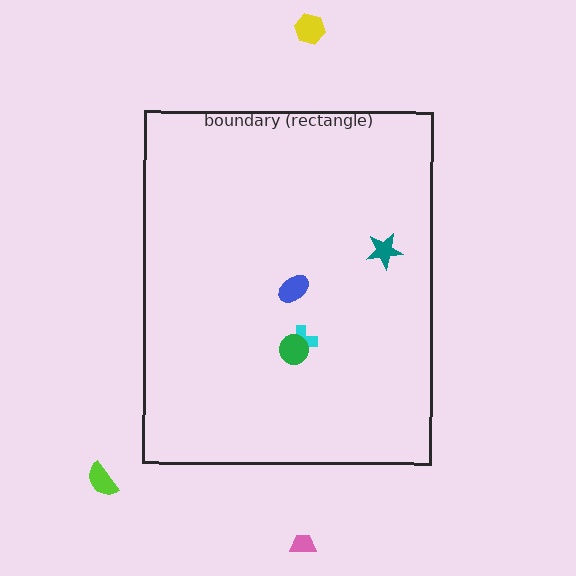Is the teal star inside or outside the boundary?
Inside.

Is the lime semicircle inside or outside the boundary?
Outside.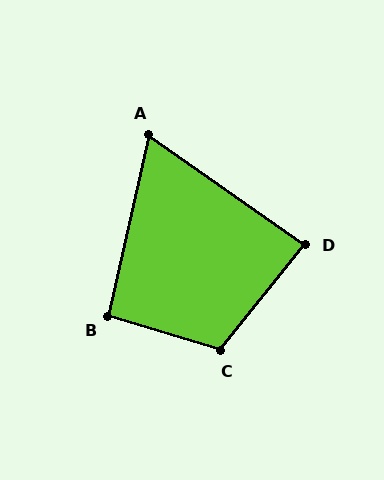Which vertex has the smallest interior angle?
A, at approximately 68 degrees.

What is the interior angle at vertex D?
Approximately 86 degrees (approximately right).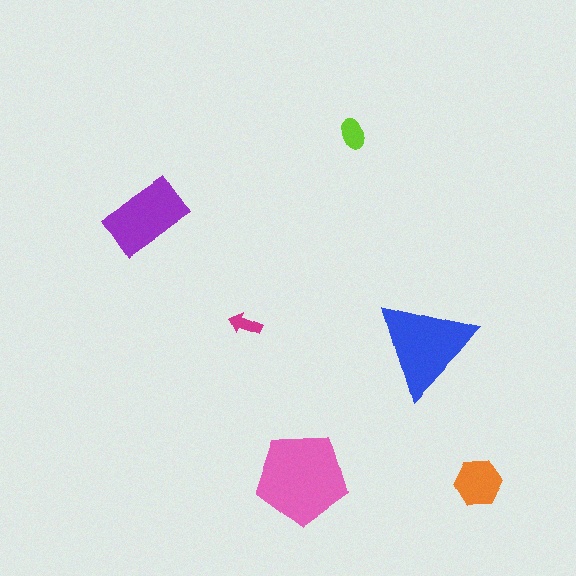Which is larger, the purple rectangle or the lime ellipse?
The purple rectangle.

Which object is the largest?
The pink pentagon.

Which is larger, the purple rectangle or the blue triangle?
The blue triangle.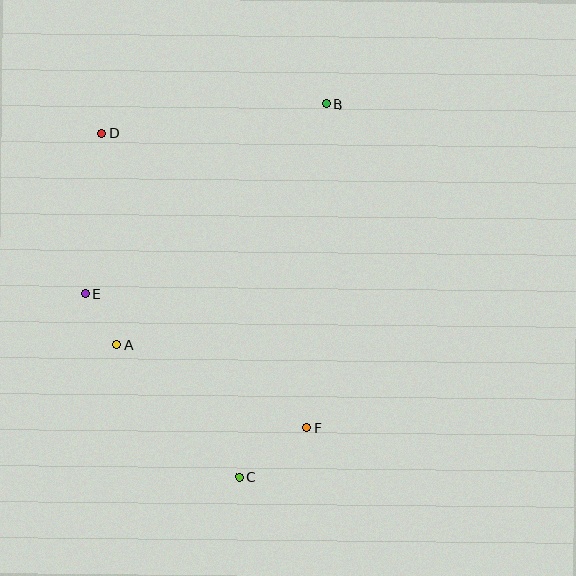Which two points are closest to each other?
Points A and E are closest to each other.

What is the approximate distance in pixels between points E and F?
The distance between E and F is approximately 259 pixels.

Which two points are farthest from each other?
Points B and C are farthest from each other.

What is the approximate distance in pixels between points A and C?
The distance between A and C is approximately 180 pixels.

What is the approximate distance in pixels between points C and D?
The distance between C and D is approximately 370 pixels.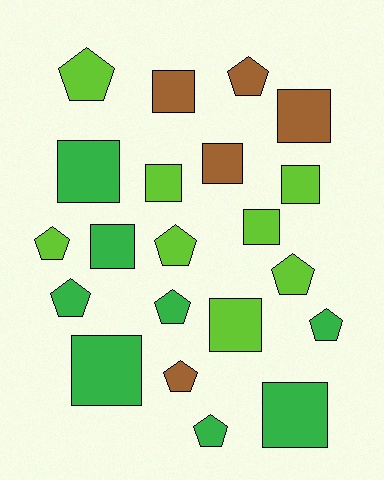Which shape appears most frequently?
Square, with 11 objects.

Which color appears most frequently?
Green, with 8 objects.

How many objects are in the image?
There are 21 objects.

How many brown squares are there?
There are 3 brown squares.